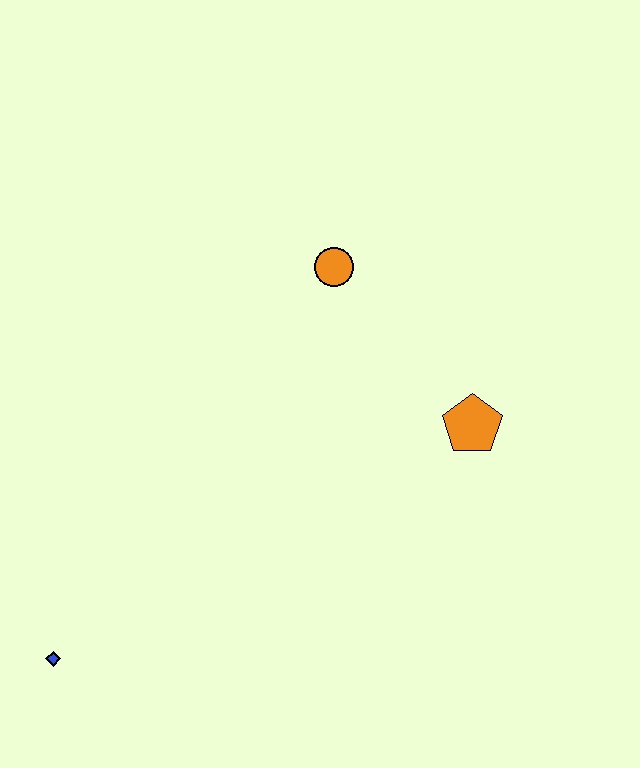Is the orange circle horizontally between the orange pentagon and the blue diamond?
Yes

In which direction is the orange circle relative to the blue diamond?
The orange circle is above the blue diamond.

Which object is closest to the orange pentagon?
The orange circle is closest to the orange pentagon.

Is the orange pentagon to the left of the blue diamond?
No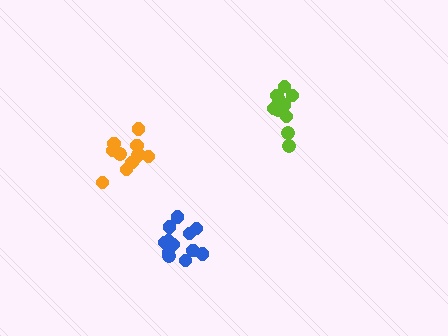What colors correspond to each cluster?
The clusters are colored: orange, lime, blue.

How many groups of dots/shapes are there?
There are 3 groups.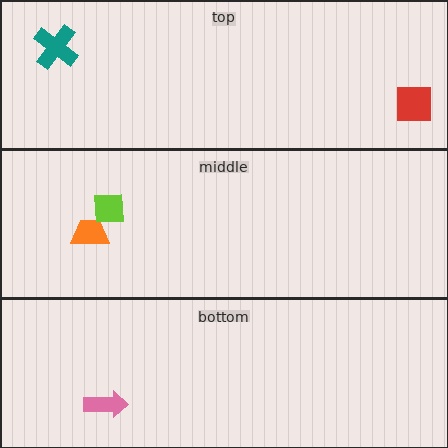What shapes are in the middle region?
The orange trapezoid, the lime square.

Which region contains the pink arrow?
The bottom region.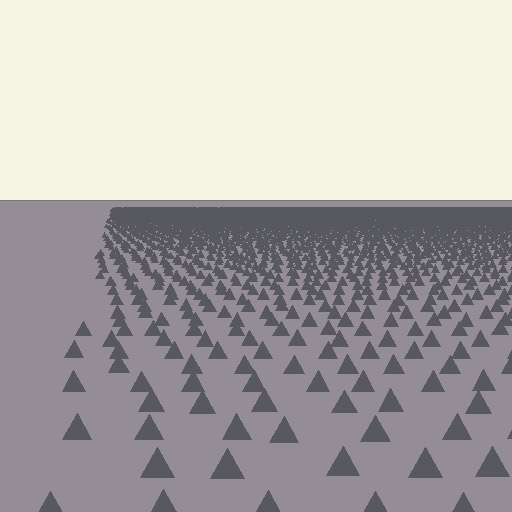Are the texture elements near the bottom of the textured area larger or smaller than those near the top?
Larger. Near the bottom, elements are closer to the viewer and appear at a bigger on-screen size.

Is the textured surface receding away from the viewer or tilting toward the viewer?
The surface is receding away from the viewer. Texture elements get smaller and denser toward the top.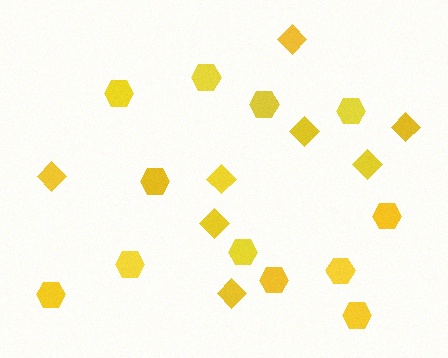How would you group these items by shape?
There are 2 groups: one group of hexagons (12) and one group of diamonds (8).